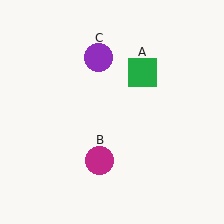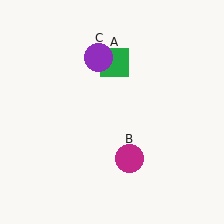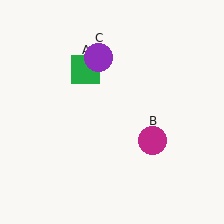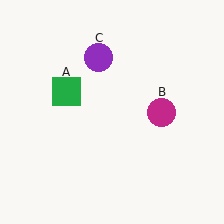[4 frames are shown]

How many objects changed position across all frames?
2 objects changed position: green square (object A), magenta circle (object B).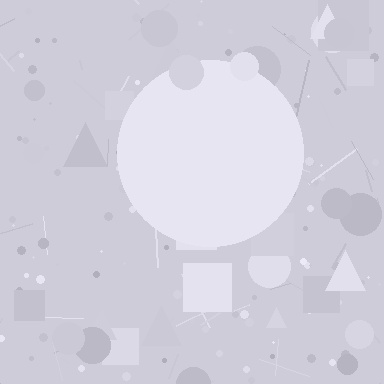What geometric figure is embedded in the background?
A circle is embedded in the background.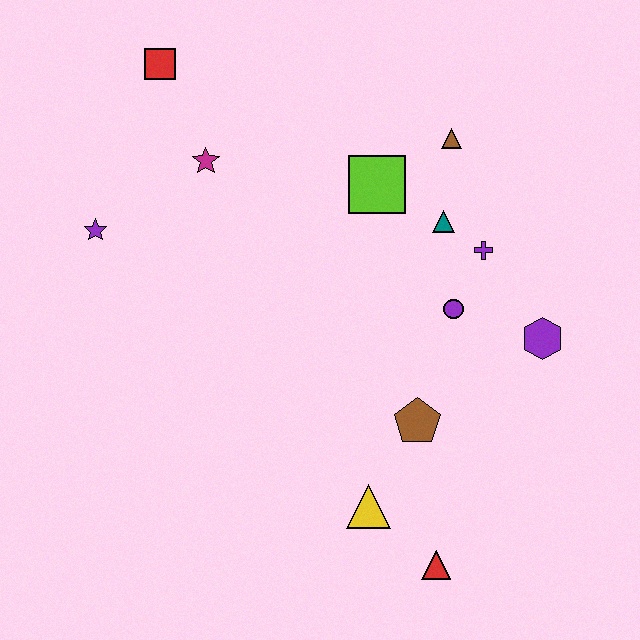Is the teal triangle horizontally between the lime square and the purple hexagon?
Yes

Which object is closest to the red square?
The magenta star is closest to the red square.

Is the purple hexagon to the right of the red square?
Yes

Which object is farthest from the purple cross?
The purple star is farthest from the purple cross.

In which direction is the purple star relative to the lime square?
The purple star is to the left of the lime square.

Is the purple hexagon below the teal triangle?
Yes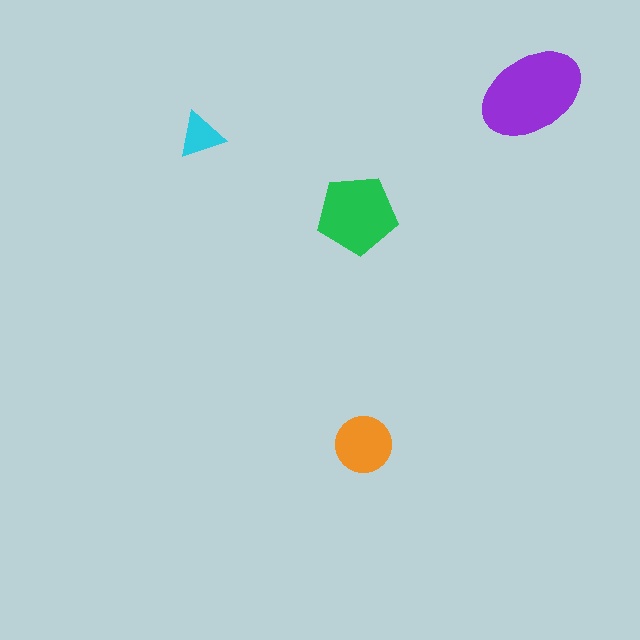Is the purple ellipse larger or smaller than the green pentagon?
Larger.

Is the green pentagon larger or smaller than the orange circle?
Larger.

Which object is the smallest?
The cyan triangle.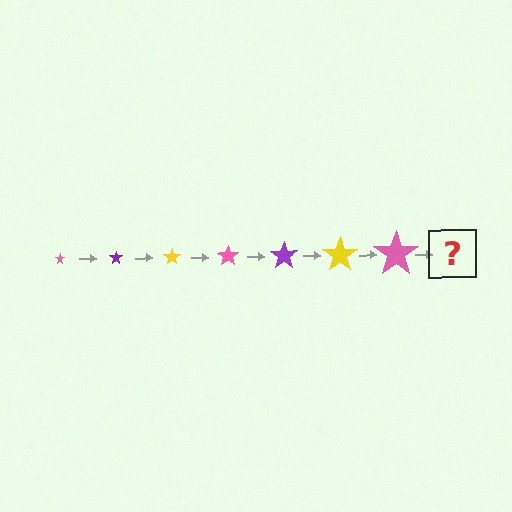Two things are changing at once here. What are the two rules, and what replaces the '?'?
The two rules are that the star grows larger each step and the color cycles through pink, purple, and yellow. The '?' should be a purple star, larger than the previous one.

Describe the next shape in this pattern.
It should be a purple star, larger than the previous one.